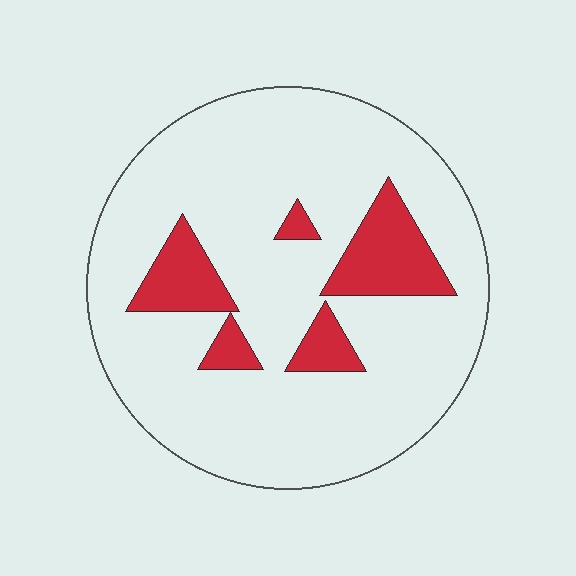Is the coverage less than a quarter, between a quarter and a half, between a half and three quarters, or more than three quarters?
Less than a quarter.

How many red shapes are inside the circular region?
5.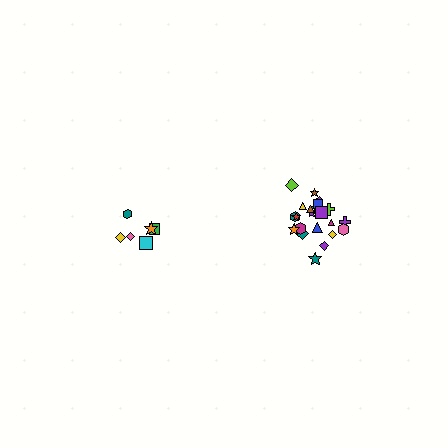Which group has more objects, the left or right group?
The right group.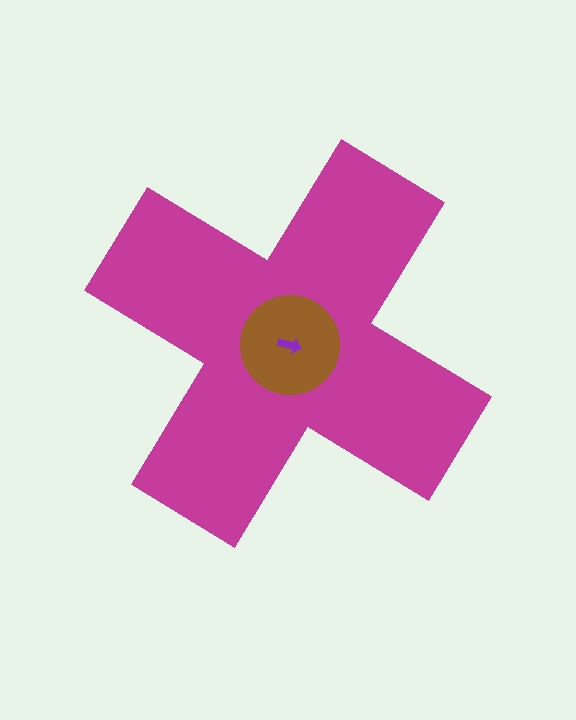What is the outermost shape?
The magenta cross.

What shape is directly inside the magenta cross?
The brown circle.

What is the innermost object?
The purple arrow.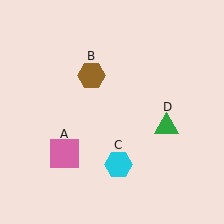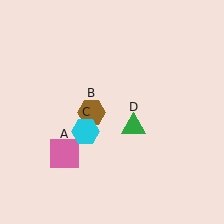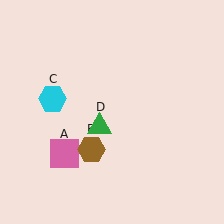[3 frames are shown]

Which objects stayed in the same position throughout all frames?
Pink square (object A) remained stationary.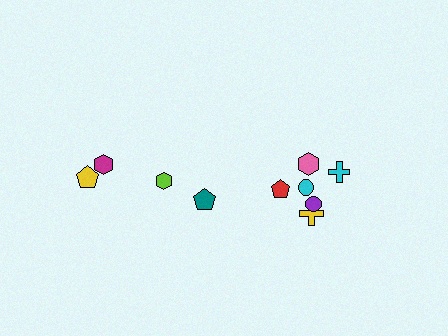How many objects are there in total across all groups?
There are 10 objects.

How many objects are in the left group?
There are 4 objects.